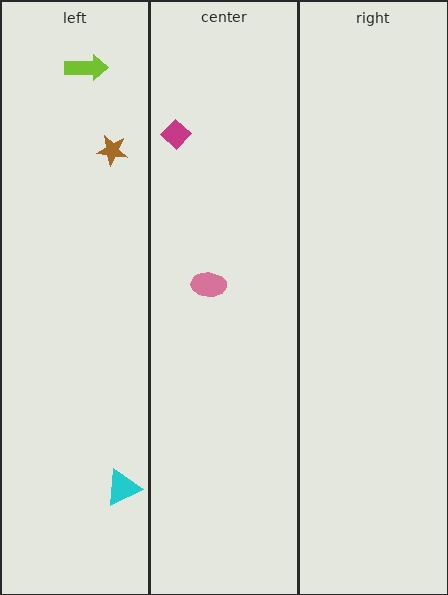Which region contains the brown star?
The left region.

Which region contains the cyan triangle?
The left region.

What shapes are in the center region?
The magenta diamond, the pink ellipse.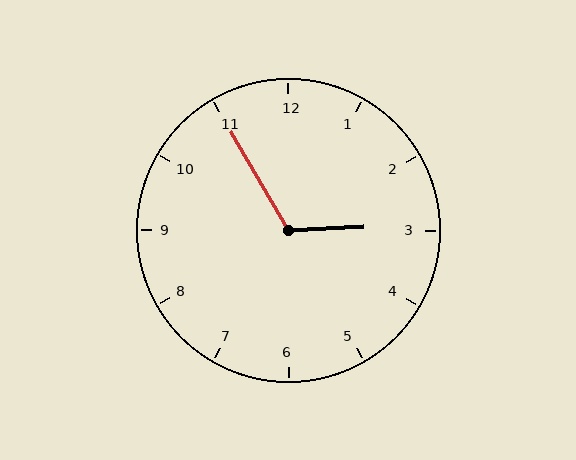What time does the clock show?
2:55.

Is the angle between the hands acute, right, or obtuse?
It is obtuse.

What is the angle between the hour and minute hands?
Approximately 118 degrees.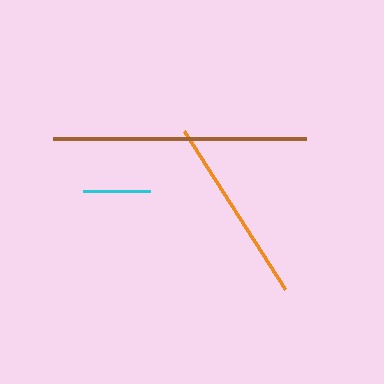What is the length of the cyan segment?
The cyan segment is approximately 67 pixels long.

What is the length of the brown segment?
The brown segment is approximately 253 pixels long.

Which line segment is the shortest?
The cyan line is the shortest at approximately 67 pixels.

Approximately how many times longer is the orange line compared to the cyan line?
The orange line is approximately 2.8 times the length of the cyan line.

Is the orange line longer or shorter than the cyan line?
The orange line is longer than the cyan line.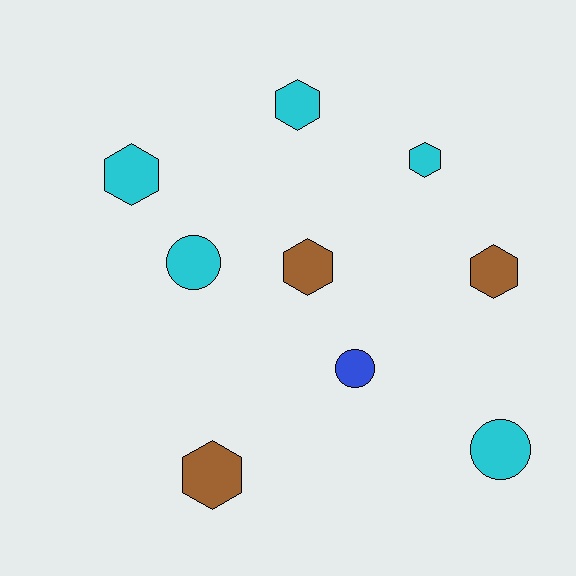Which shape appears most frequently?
Hexagon, with 6 objects.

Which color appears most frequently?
Cyan, with 5 objects.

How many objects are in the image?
There are 9 objects.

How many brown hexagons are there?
There are 3 brown hexagons.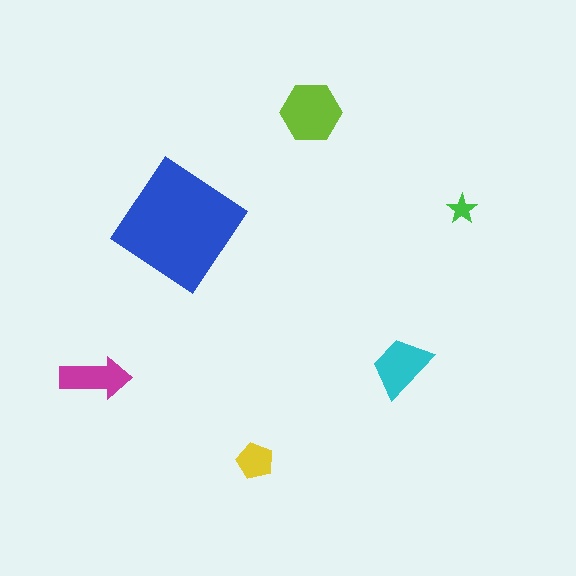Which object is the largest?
The blue diamond.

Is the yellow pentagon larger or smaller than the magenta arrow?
Smaller.